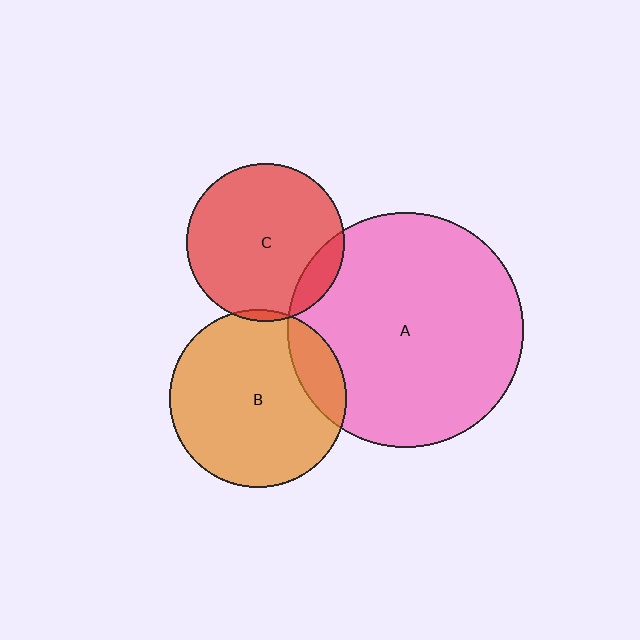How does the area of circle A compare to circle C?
Approximately 2.2 times.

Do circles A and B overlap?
Yes.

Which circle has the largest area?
Circle A (pink).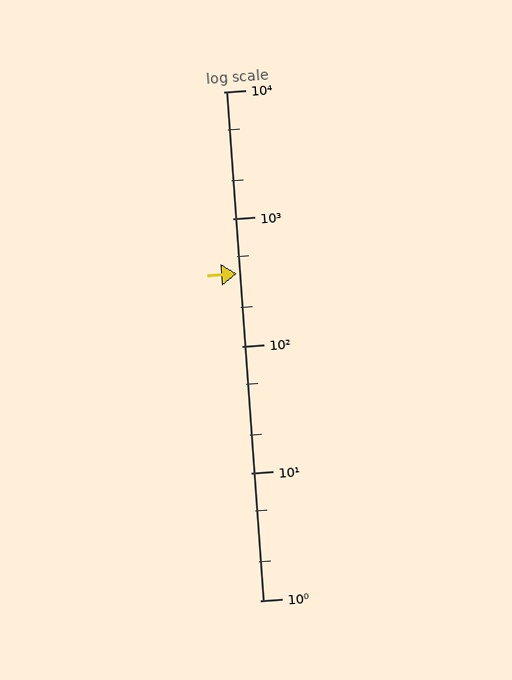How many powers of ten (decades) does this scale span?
The scale spans 4 decades, from 1 to 10000.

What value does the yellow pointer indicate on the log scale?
The pointer indicates approximately 370.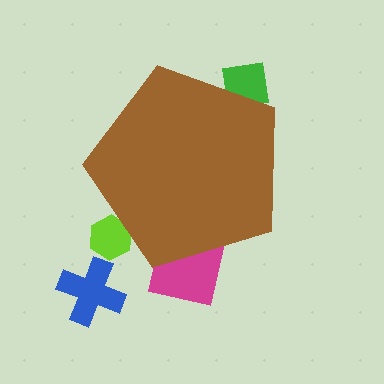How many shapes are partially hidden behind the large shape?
3 shapes are partially hidden.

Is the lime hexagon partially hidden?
Yes, the lime hexagon is partially hidden behind the brown pentagon.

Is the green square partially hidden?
Yes, the green square is partially hidden behind the brown pentagon.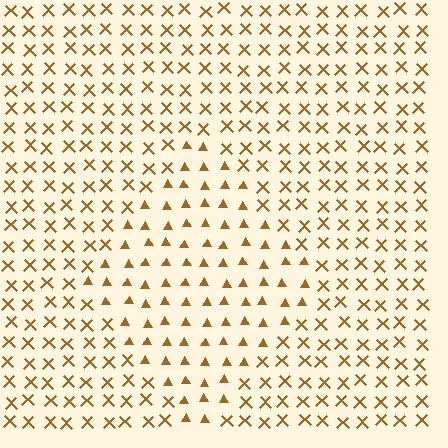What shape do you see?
I see a diamond.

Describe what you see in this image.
The image is filled with small brown elements arranged in a uniform grid. A diamond-shaped region contains triangles, while the surrounding area contains X marks. The boundary is defined purely by the change in element shape.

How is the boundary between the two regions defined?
The boundary is defined by a change in element shape: triangles inside vs. X marks outside. All elements share the same color and spacing.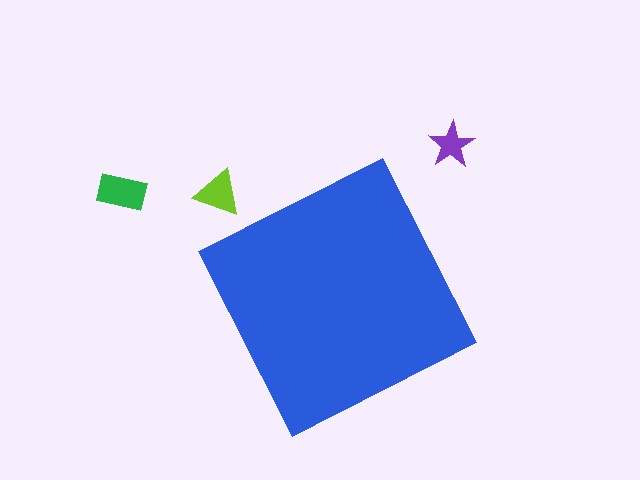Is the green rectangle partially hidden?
No, the green rectangle is fully visible.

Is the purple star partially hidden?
No, the purple star is fully visible.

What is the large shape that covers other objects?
A blue square.